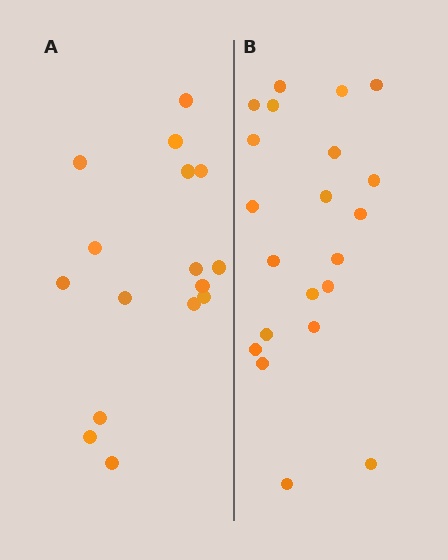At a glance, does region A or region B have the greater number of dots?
Region B (the right region) has more dots.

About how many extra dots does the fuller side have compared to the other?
Region B has about 5 more dots than region A.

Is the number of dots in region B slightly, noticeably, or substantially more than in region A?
Region B has noticeably more, but not dramatically so. The ratio is roughly 1.3 to 1.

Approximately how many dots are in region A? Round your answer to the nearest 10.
About 20 dots. (The exact count is 16, which rounds to 20.)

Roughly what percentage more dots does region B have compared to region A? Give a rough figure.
About 30% more.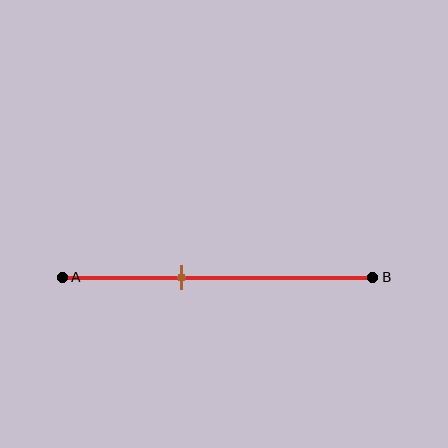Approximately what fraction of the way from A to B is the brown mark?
The brown mark is approximately 40% of the way from A to B.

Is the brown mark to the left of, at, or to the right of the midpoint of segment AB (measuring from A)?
The brown mark is to the left of the midpoint of segment AB.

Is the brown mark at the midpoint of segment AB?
No, the mark is at about 40% from A, not at the 50% midpoint.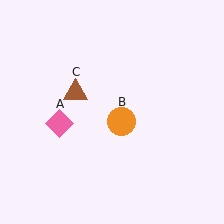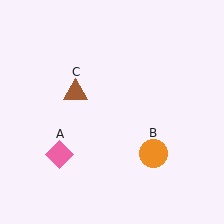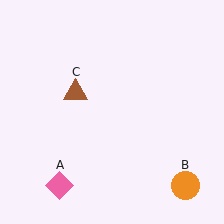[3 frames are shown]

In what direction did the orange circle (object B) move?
The orange circle (object B) moved down and to the right.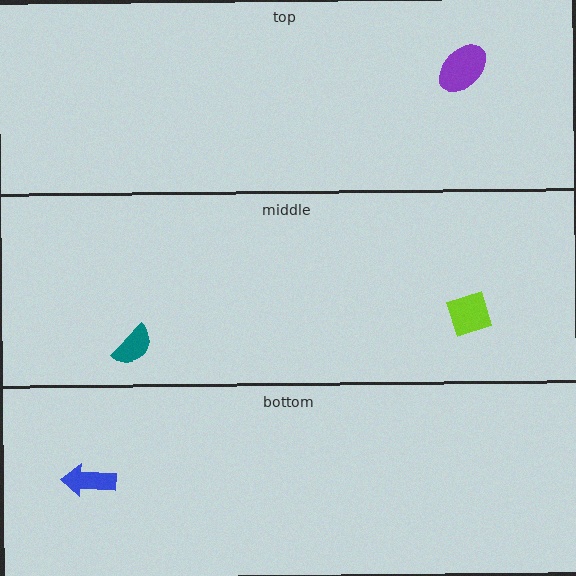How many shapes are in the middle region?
2.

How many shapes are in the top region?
1.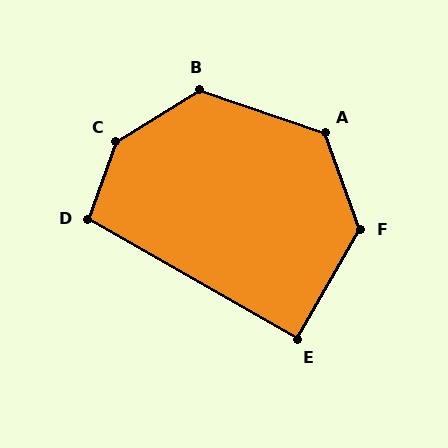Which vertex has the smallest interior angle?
E, at approximately 90 degrees.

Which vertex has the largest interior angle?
C, at approximately 141 degrees.